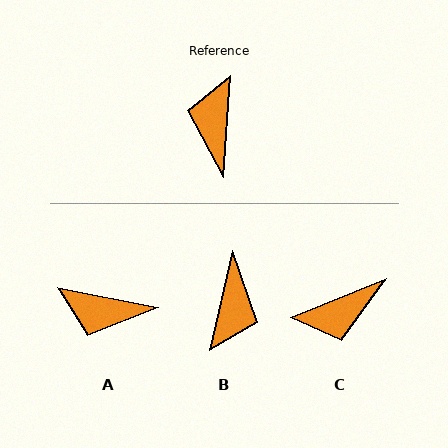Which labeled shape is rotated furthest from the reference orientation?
B, about 170 degrees away.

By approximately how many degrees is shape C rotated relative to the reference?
Approximately 116 degrees counter-clockwise.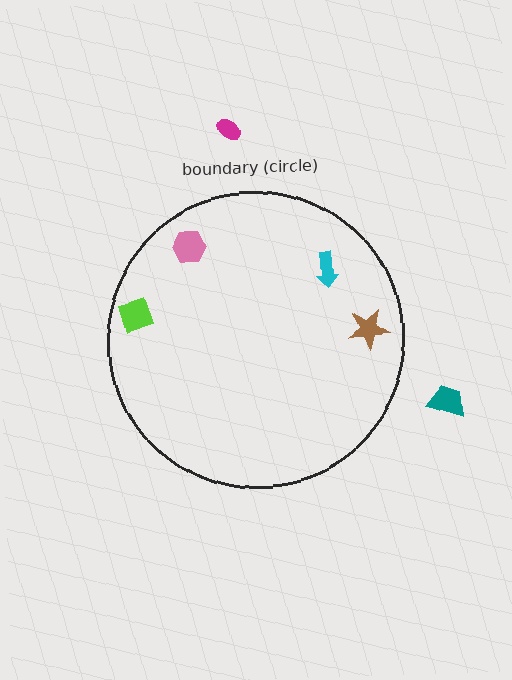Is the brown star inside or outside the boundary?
Inside.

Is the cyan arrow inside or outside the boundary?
Inside.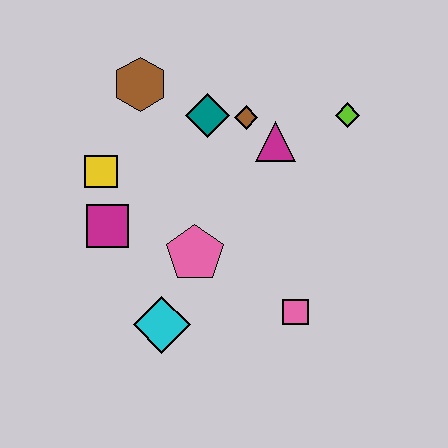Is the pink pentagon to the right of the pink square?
No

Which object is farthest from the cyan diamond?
The lime diamond is farthest from the cyan diamond.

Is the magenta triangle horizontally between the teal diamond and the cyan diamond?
No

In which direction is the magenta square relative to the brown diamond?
The magenta square is to the left of the brown diamond.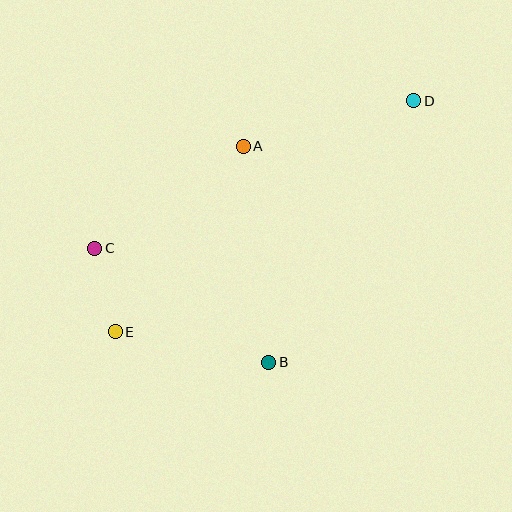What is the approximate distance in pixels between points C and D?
The distance between C and D is approximately 352 pixels.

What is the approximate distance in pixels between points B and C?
The distance between B and C is approximately 208 pixels.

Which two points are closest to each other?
Points C and E are closest to each other.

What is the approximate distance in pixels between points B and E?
The distance between B and E is approximately 156 pixels.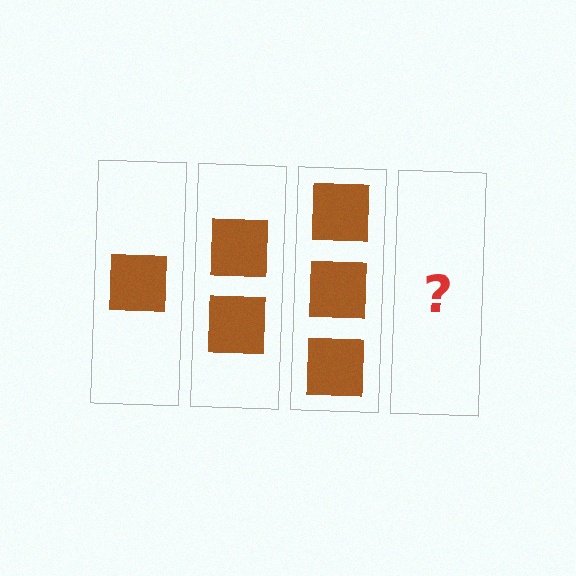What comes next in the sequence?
The next element should be 4 squares.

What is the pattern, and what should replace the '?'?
The pattern is that each step adds one more square. The '?' should be 4 squares.